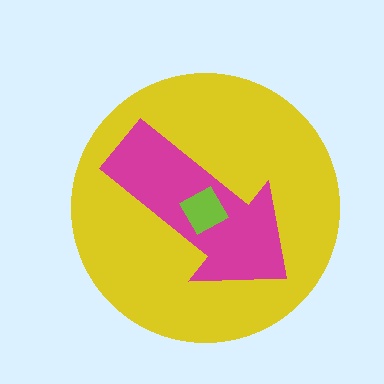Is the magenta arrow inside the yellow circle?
Yes.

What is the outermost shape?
The yellow circle.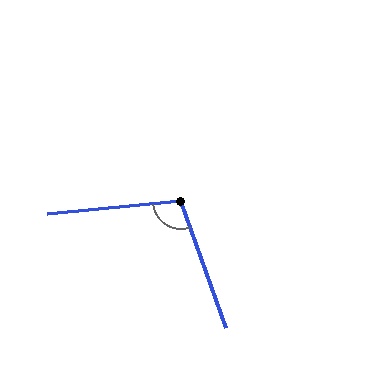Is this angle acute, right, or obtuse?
It is obtuse.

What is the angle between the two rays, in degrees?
Approximately 104 degrees.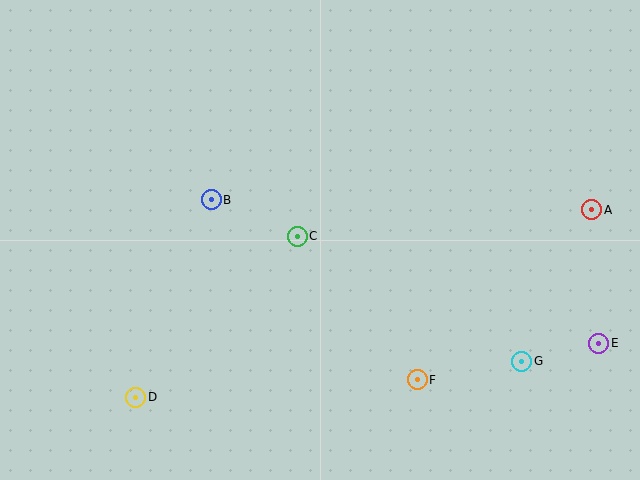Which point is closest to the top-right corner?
Point A is closest to the top-right corner.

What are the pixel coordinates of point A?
Point A is at (592, 210).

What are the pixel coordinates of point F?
Point F is at (417, 380).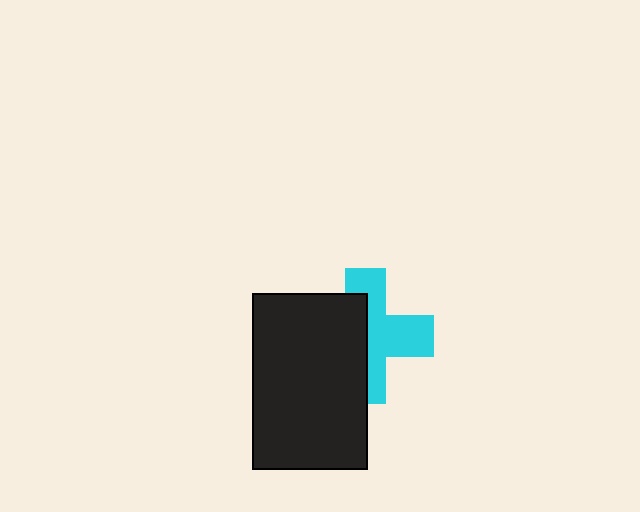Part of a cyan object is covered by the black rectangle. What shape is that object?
It is a cross.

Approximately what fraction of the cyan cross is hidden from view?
Roughly 47% of the cyan cross is hidden behind the black rectangle.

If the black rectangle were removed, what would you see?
You would see the complete cyan cross.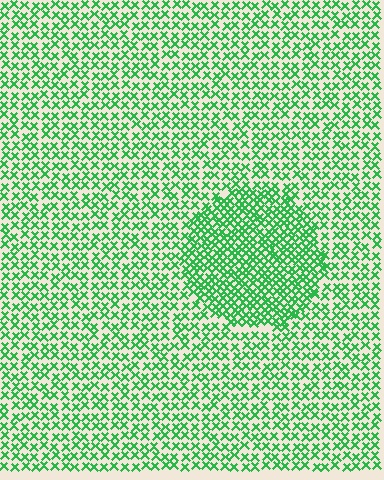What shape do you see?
I see a circle.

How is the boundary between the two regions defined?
The boundary is defined by a change in element density (approximately 1.8x ratio). All elements are the same color, size, and shape.